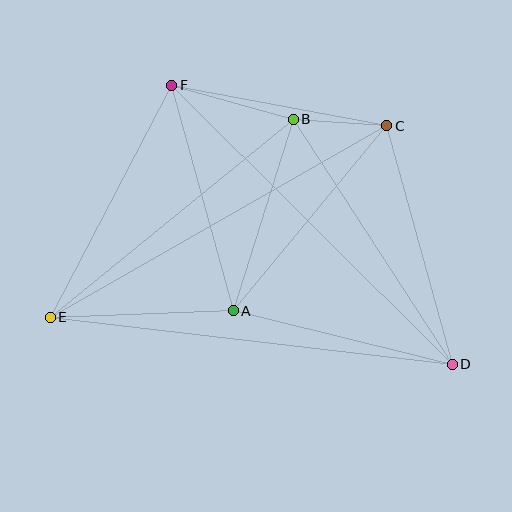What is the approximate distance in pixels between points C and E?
The distance between C and E is approximately 387 pixels.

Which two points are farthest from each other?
Points D and E are farthest from each other.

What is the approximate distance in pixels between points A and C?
The distance between A and C is approximately 241 pixels.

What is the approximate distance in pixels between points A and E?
The distance between A and E is approximately 183 pixels.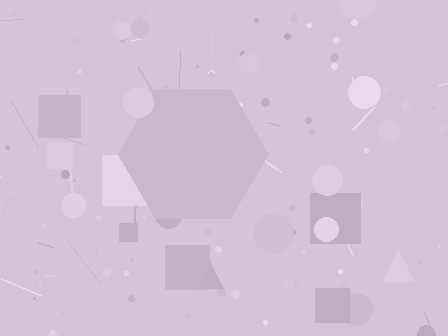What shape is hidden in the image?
A hexagon is hidden in the image.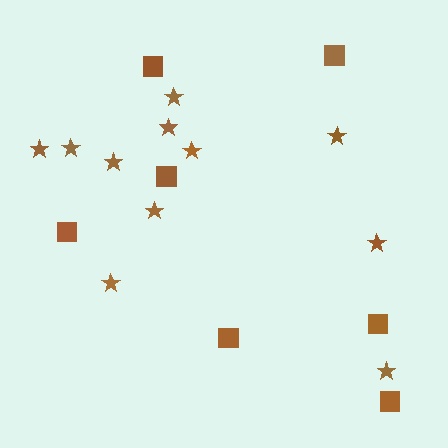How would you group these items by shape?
There are 2 groups: one group of stars (11) and one group of squares (7).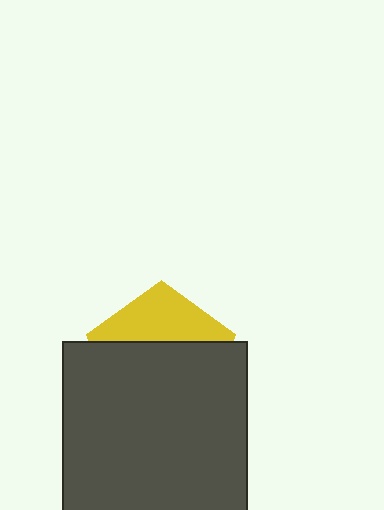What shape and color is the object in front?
The object in front is a dark gray square.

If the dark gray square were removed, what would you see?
You would see the complete yellow pentagon.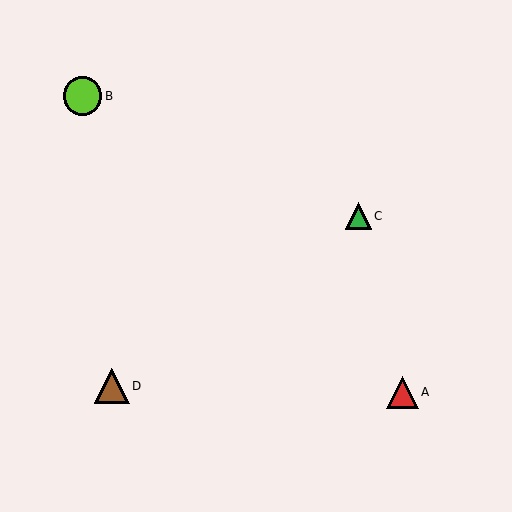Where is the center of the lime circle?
The center of the lime circle is at (82, 96).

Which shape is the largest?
The lime circle (labeled B) is the largest.